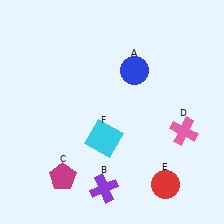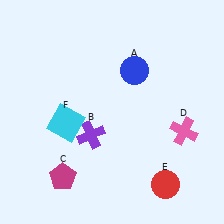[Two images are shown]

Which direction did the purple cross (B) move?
The purple cross (B) moved up.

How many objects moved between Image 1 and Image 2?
2 objects moved between the two images.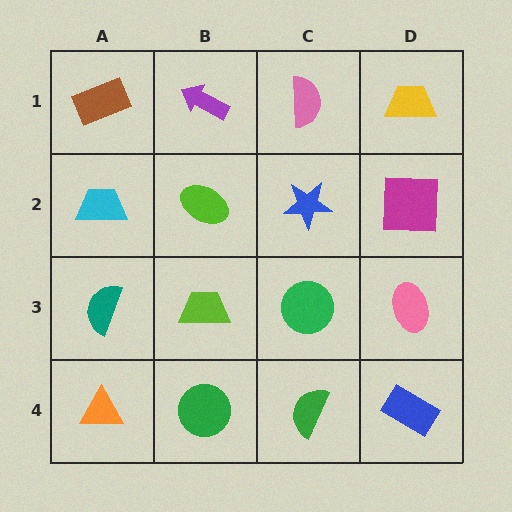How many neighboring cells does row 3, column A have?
3.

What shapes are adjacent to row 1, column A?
A cyan trapezoid (row 2, column A), a purple arrow (row 1, column B).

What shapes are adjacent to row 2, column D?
A yellow trapezoid (row 1, column D), a pink ellipse (row 3, column D), a blue star (row 2, column C).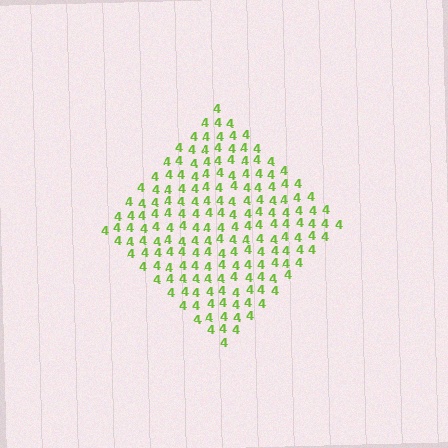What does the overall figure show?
The overall figure shows a diamond.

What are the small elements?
The small elements are digit 4's.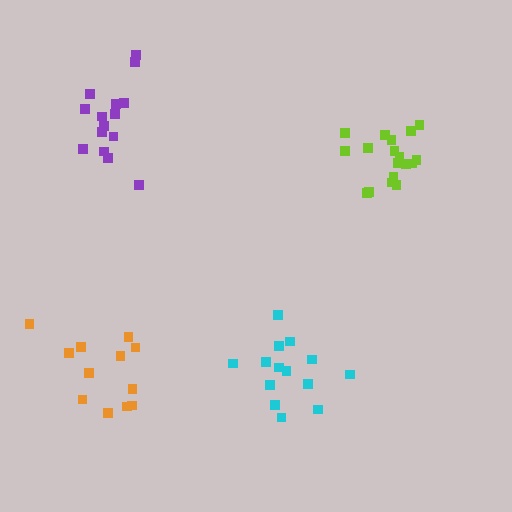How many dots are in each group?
Group 1: 15 dots, Group 2: 18 dots, Group 3: 14 dots, Group 4: 12 dots (59 total).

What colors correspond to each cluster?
The clusters are colored: purple, lime, cyan, orange.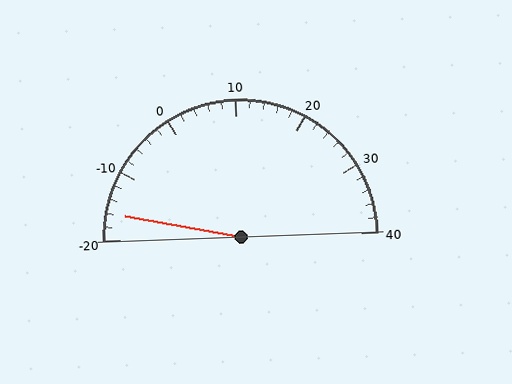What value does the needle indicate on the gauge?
The needle indicates approximately -16.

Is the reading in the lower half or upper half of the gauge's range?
The reading is in the lower half of the range (-20 to 40).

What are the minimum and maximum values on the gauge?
The gauge ranges from -20 to 40.